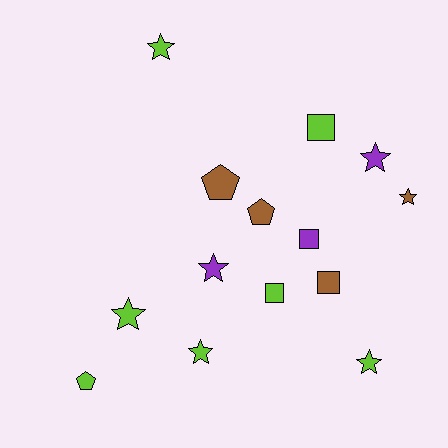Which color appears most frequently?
Lime, with 7 objects.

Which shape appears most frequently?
Star, with 7 objects.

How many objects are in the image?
There are 14 objects.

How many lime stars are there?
There are 4 lime stars.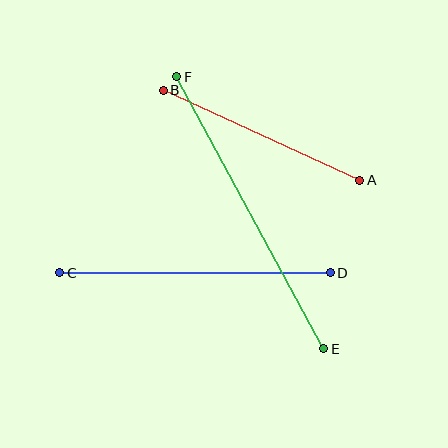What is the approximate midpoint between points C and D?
The midpoint is at approximately (195, 273) pixels.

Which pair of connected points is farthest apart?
Points E and F are farthest apart.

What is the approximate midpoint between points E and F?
The midpoint is at approximately (250, 213) pixels.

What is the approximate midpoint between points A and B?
The midpoint is at approximately (261, 135) pixels.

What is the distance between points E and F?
The distance is approximately 309 pixels.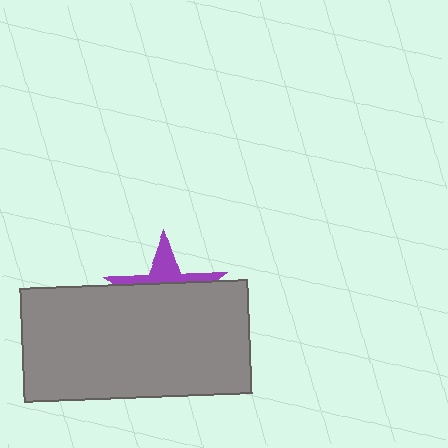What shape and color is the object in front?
The object in front is a gray rectangle.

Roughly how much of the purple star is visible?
A small part of it is visible (roughly 32%).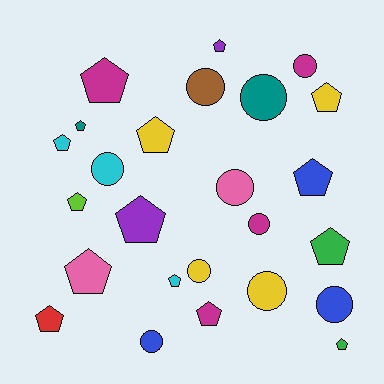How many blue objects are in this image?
There are 3 blue objects.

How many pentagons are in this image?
There are 15 pentagons.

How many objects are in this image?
There are 25 objects.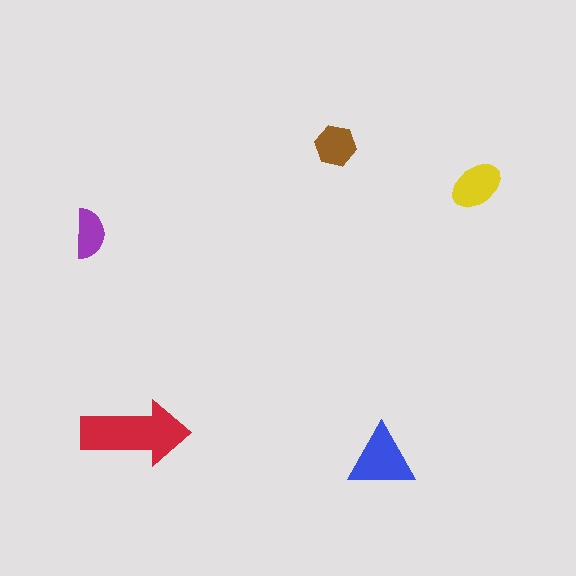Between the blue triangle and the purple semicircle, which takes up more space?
The blue triangle.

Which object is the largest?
The red arrow.